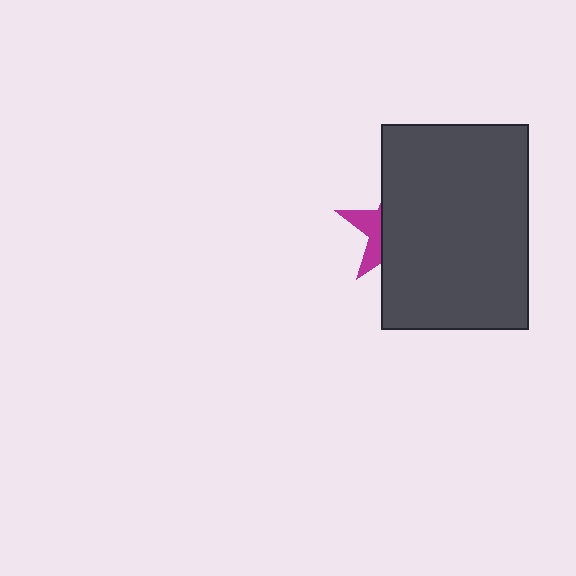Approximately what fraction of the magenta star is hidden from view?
Roughly 69% of the magenta star is hidden behind the dark gray rectangle.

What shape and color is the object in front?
The object in front is a dark gray rectangle.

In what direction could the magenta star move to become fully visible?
The magenta star could move left. That would shift it out from behind the dark gray rectangle entirely.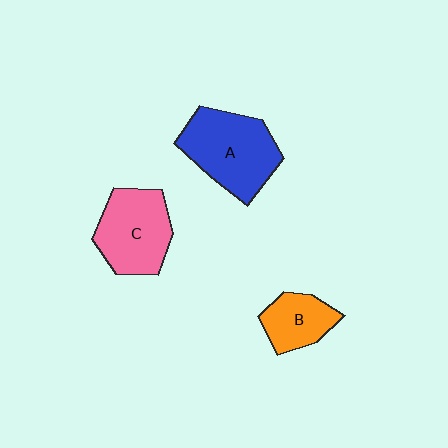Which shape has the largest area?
Shape A (blue).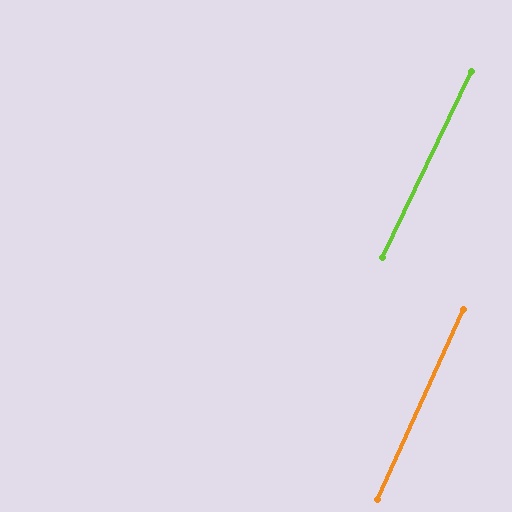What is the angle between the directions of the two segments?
Approximately 1 degree.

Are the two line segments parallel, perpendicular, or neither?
Parallel — their directions differ by only 1.2°.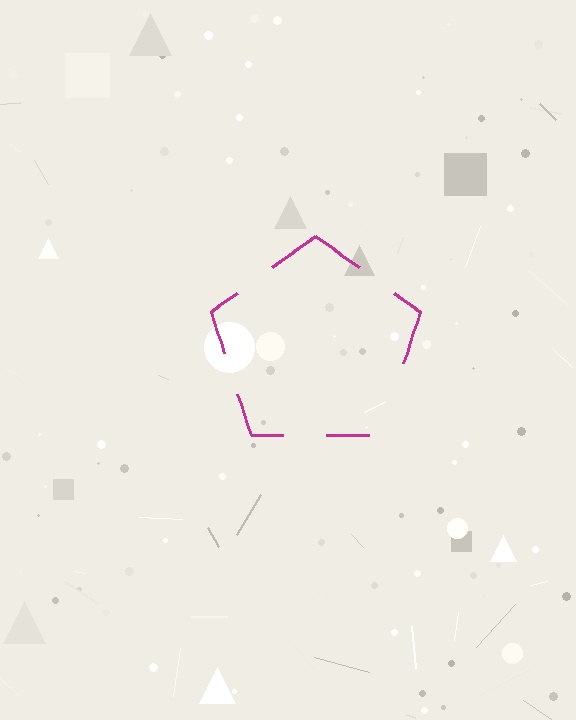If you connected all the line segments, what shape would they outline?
They would outline a pentagon.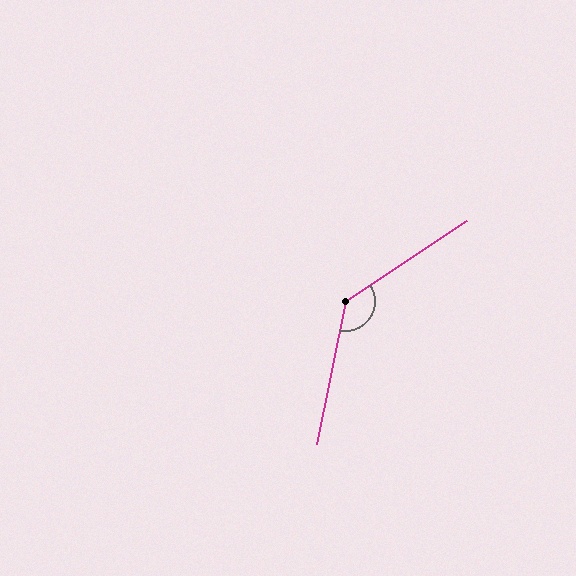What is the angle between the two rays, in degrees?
Approximately 135 degrees.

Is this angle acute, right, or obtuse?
It is obtuse.